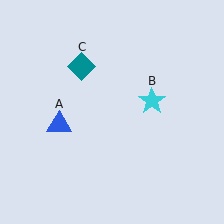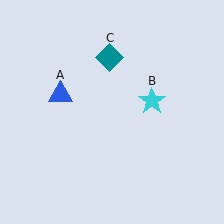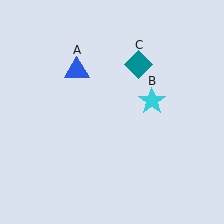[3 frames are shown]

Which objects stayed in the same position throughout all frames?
Cyan star (object B) remained stationary.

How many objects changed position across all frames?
2 objects changed position: blue triangle (object A), teal diamond (object C).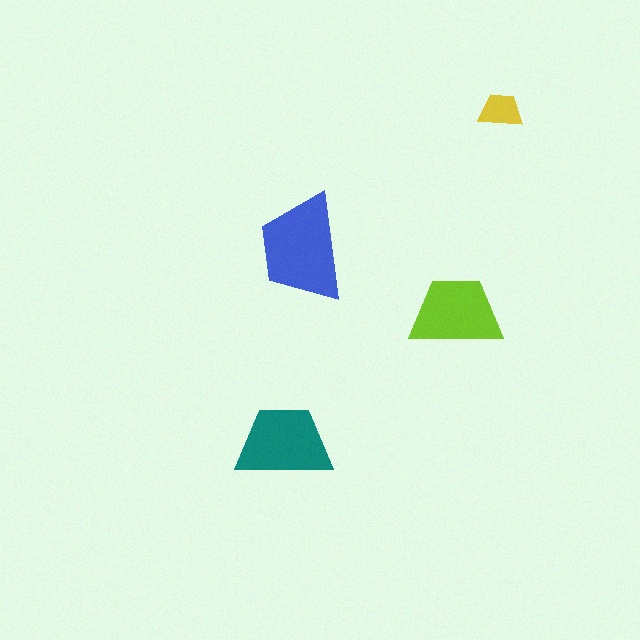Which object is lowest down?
The teal trapezoid is bottommost.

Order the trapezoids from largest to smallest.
the blue one, the teal one, the lime one, the yellow one.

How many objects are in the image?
There are 4 objects in the image.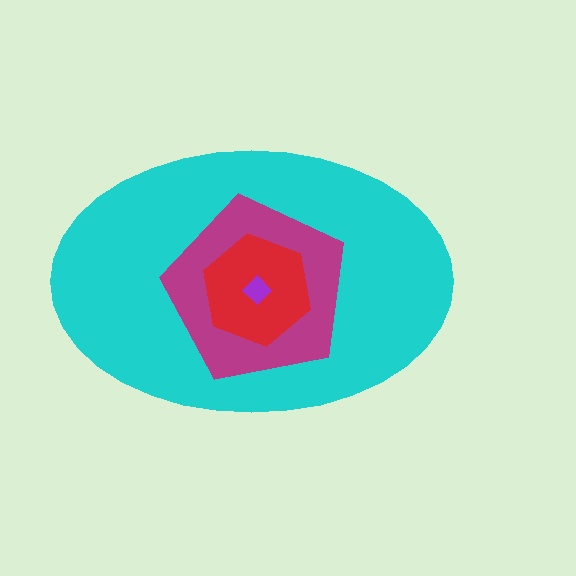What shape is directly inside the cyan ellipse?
The magenta pentagon.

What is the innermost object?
The purple diamond.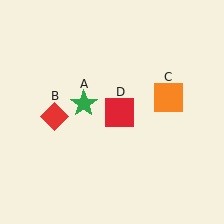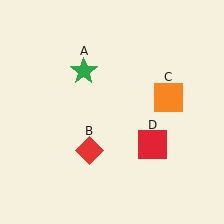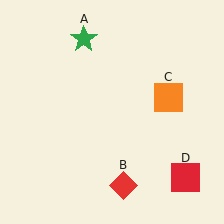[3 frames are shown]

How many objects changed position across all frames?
3 objects changed position: green star (object A), red diamond (object B), red square (object D).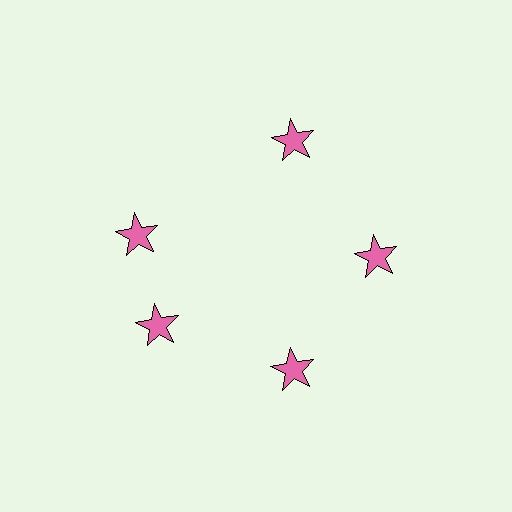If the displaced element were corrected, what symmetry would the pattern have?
It would have 5-fold rotational symmetry — the pattern would map onto itself every 72 degrees.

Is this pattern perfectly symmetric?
No. The 5 pink stars are arranged in a ring, but one element near the 10 o'clock position is rotated out of alignment along the ring, breaking the 5-fold rotational symmetry.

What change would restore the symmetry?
The symmetry would be restored by rotating it back into even spacing with its neighbors so that all 5 stars sit at equal angles and equal distance from the center.